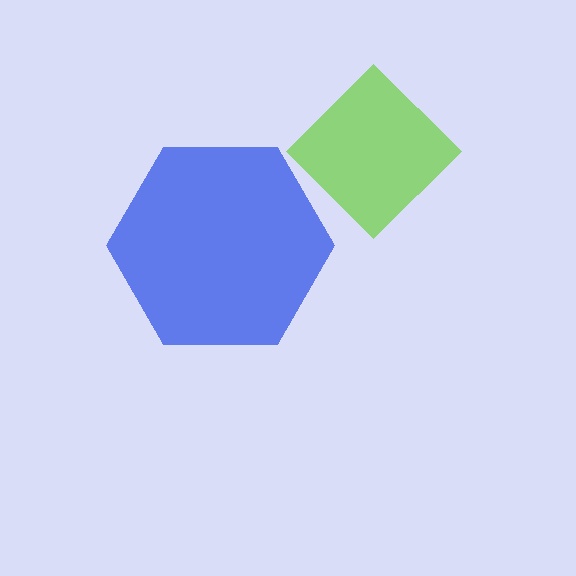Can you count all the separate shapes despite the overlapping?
Yes, there are 2 separate shapes.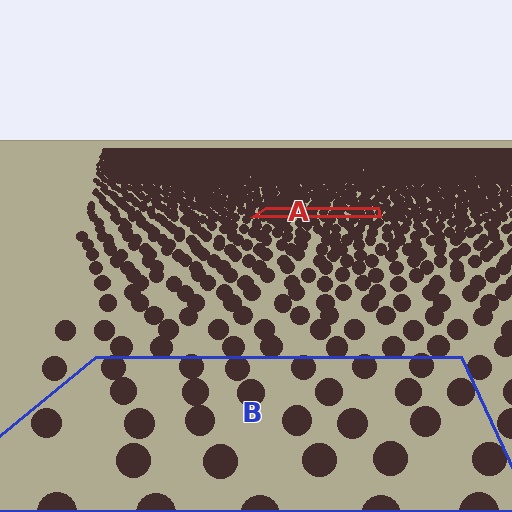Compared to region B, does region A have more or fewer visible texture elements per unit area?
Region A has more texture elements per unit area — they are packed more densely because it is farther away.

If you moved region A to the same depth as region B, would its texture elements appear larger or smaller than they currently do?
They would appear larger. At a closer depth, the same texture elements are projected at a bigger on-screen size.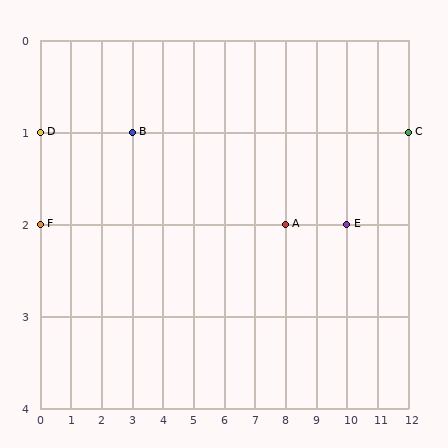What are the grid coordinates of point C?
Point C is at grid coordinates (12, 1).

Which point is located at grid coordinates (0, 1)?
Point D is at (0, 1).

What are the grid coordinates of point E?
Point E is at grid coordinates (10, 2).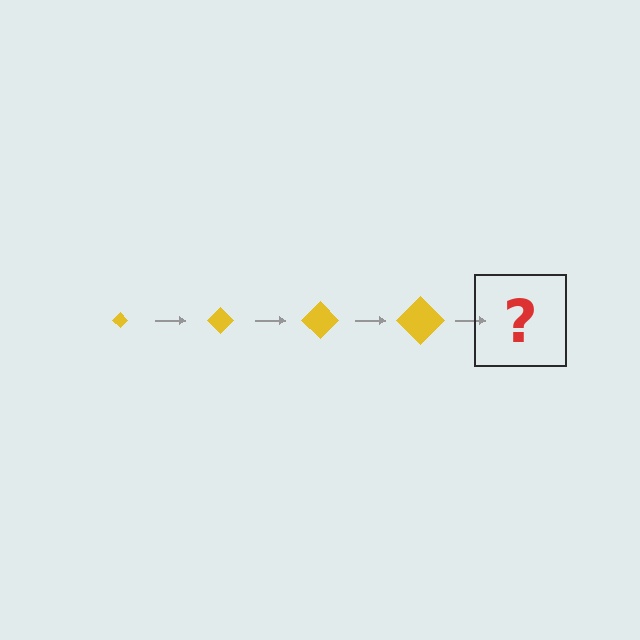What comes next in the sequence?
The next element should be a yellow diamond, larger than the previous one.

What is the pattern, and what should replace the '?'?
The pattern is that the diamond gets progressively larger each step. The '?' should be a yellow diamond, larger than the previous one.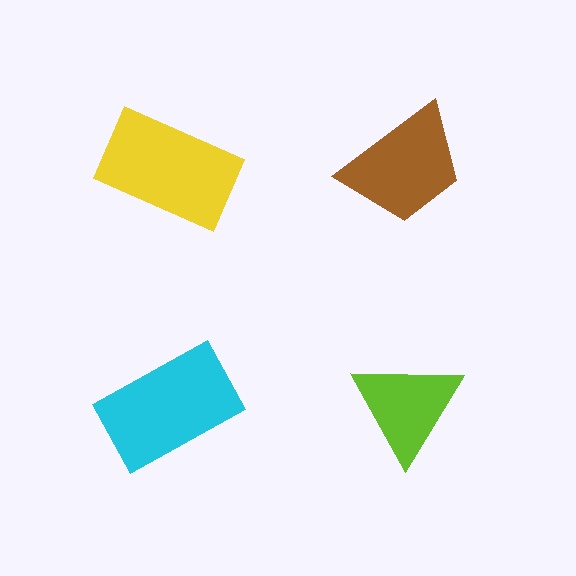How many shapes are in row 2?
2 shapes.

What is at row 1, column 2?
A brown trapezoid.